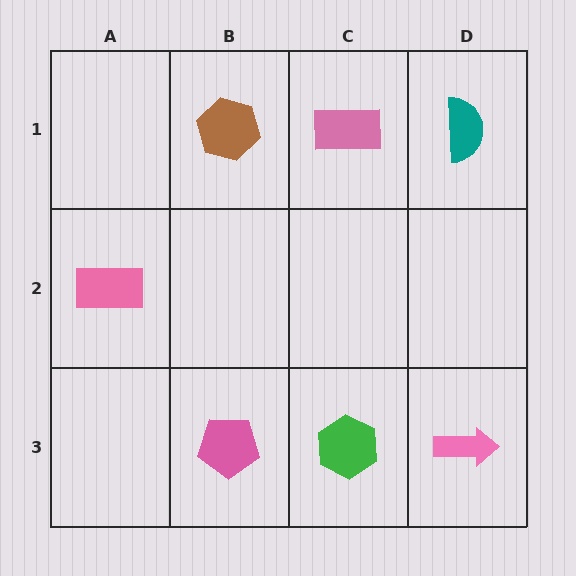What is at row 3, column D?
A pink arrow.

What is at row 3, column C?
A green hexagon.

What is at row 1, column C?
A pink rectangle.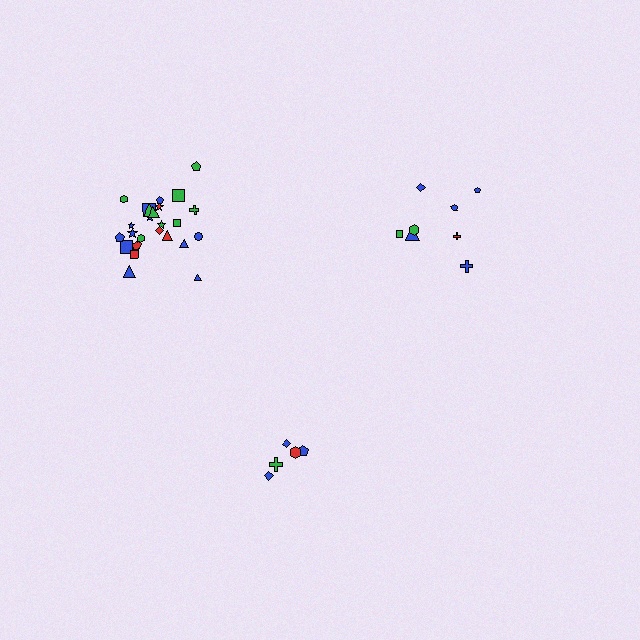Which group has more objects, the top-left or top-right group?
The top-left group.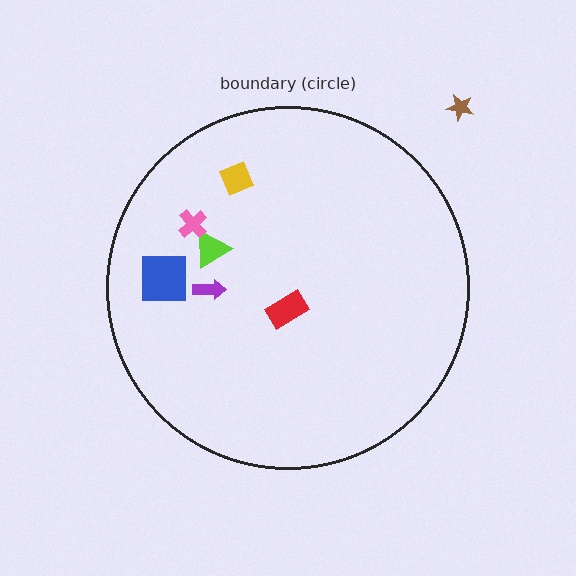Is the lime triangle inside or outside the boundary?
Inside.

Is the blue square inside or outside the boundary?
Inside.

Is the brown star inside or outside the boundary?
Outside.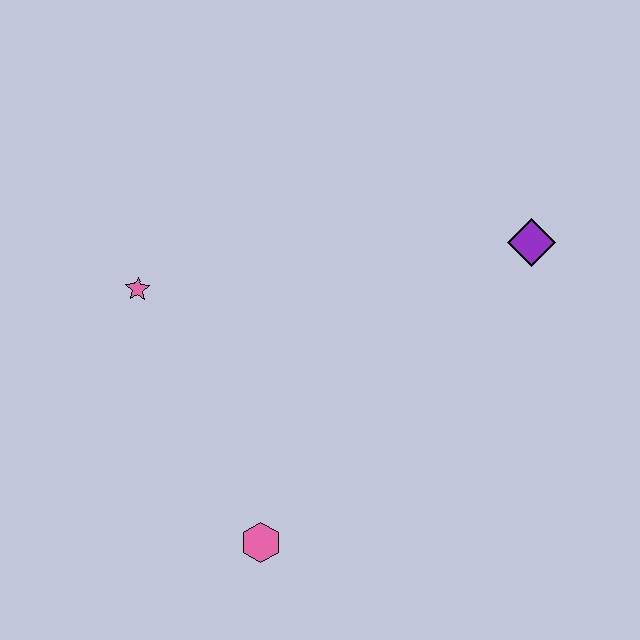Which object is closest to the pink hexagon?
The pink star is closest to the pink hexagon.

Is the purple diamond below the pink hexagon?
No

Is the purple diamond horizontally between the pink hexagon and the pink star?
No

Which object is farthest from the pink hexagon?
The purple diamond is farthest from the pink hexagon.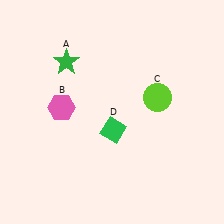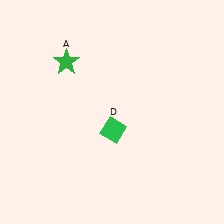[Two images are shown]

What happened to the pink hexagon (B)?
The pink hexagon (B) was removed in Image 2. It was in the top-left area of Image 1.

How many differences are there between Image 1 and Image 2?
There are 2 differences between the two images.